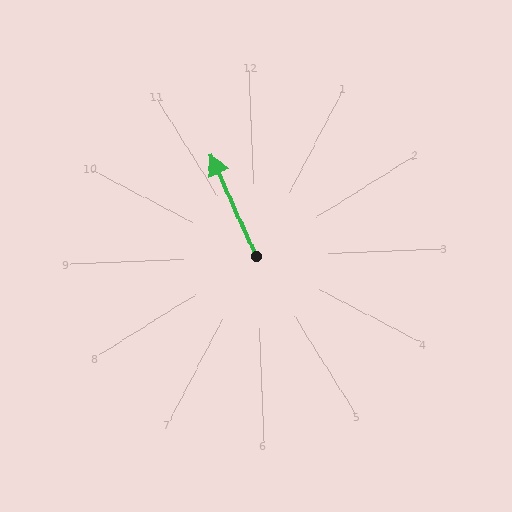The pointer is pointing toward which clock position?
Roughly 11 o'clock.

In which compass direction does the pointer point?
North.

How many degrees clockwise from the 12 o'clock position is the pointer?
Approximately 338 degrees.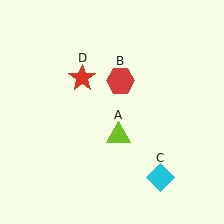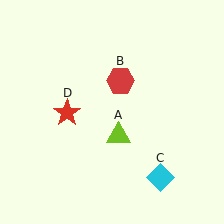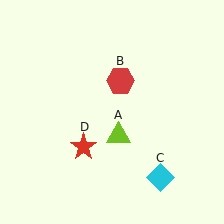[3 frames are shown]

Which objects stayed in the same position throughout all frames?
Lime triangle (object A) and red hexagon (object B) and cyan diamond (object C) remained stationary.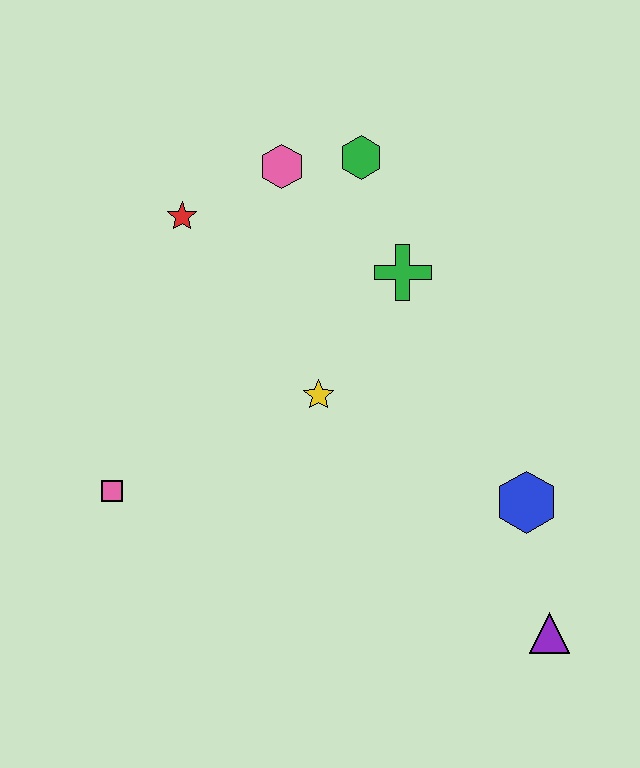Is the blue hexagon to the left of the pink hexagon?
No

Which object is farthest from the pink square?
The purple triangle is farthest from the pink square.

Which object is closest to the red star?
The pink hexagon is closest to the red star.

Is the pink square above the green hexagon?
No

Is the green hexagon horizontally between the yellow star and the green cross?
Yes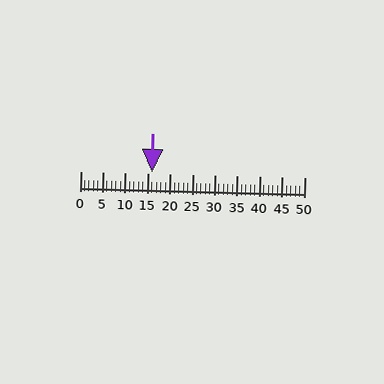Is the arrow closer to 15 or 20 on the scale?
The arrow is closer to 15.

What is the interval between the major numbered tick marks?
The major tick marks are spaced 5 units apart.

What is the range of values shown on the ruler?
The ruler shows values from 0 to 50.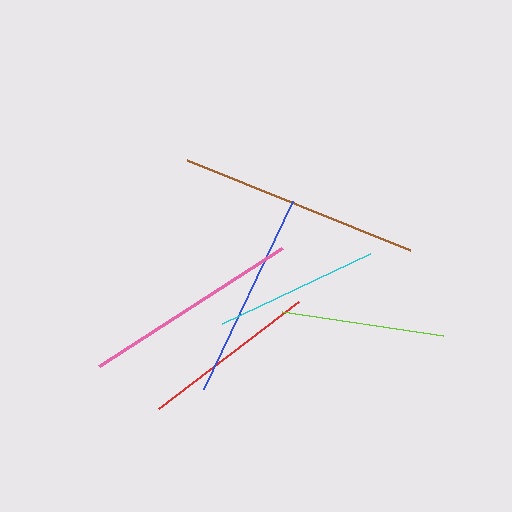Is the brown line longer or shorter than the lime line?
The brown line is longer than the lime line.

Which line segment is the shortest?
The lime line is the shortest at approximately 163 pixels.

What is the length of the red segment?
The red segment is approximately 177 pixels long.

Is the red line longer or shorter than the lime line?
The red line is longer than the lime line.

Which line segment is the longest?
The brown line is the longest at approximately 241 pixels.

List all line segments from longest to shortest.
From longest to shortest: brown, pink, blue, red, cyan, lime.